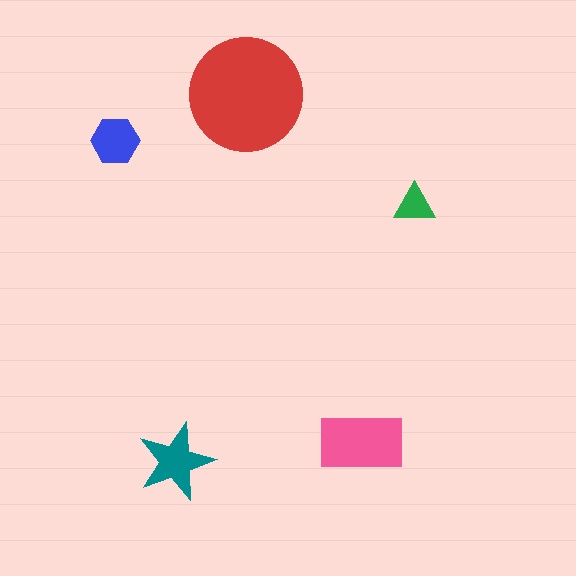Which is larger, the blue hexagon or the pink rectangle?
The pink rectangle.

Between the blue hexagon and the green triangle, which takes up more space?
The blue hexagon.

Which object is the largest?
The red circle.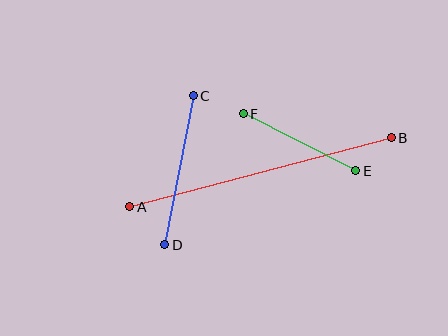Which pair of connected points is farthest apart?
Points A and B are farthest apart.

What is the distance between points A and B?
The distance is approximately 271 pixels.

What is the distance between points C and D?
The distance is approximately 152 pixels.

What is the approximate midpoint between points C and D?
The midpoint is at approximately (179, 170) pixels.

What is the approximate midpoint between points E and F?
The midpoint is at approximately (300, 142) pixels.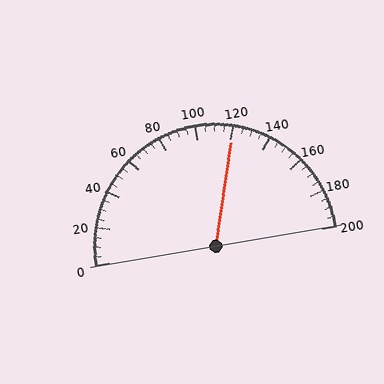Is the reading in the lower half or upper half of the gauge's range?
The reading is in the upper half of the range (0 to 200).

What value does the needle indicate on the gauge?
The needle indicates approximately 120.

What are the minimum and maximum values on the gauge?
The gauge ranges from 0 to 200.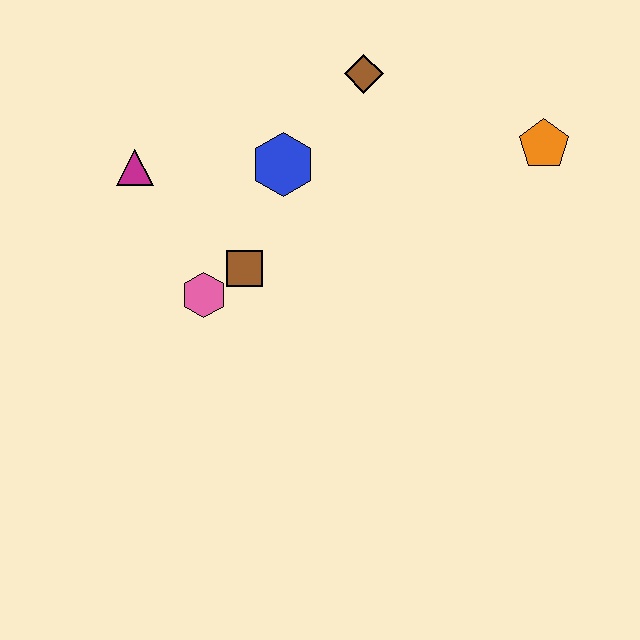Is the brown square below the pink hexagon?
No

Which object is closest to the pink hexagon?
The brown square is closest to the pink hexagon.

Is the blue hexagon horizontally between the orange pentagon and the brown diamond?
No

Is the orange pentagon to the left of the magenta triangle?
No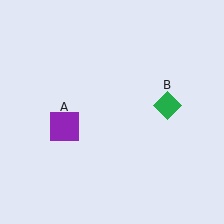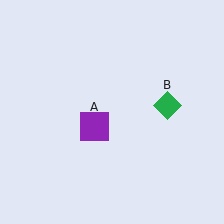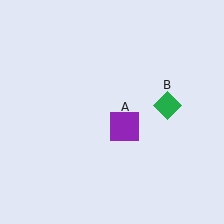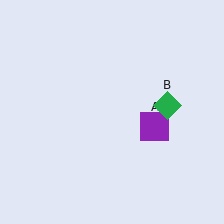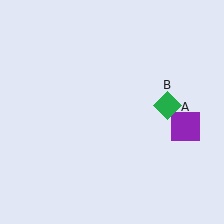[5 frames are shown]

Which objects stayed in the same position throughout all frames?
Green diamond (object B) remained stationary.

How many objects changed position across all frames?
1 object changed position: purple square (object A).